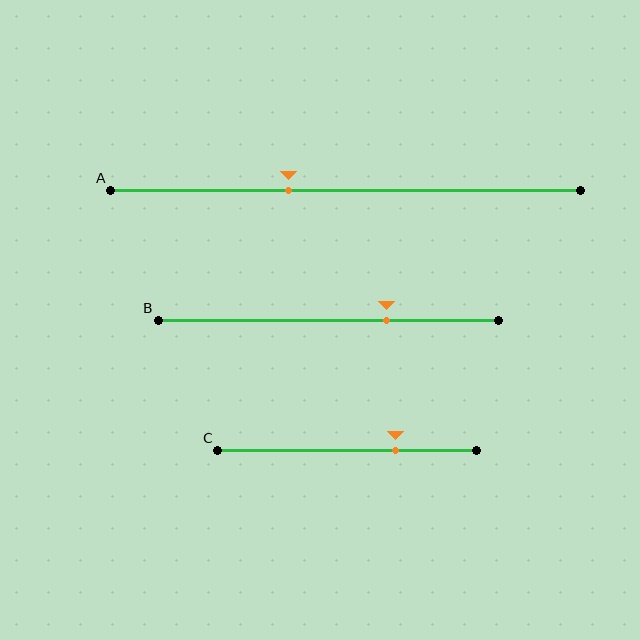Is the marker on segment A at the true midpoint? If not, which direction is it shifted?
No, the marker on segment A is shifted to the left by about 12% of the segment length.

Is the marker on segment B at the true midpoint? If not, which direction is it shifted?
No, the marker on segment B is shifted to the right by about 17% of the segment length.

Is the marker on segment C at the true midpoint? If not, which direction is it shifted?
No, the marker on segment C is shifted to the right by about 19% of the segment length.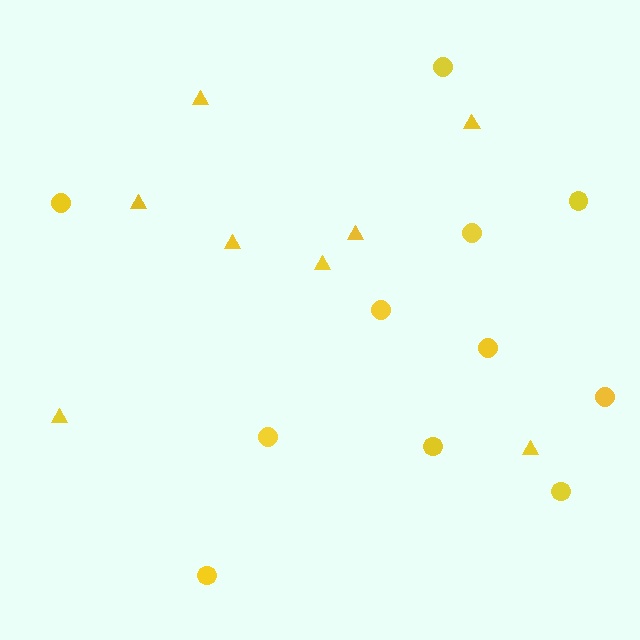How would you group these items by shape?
There are 2 groups: one group of triangles (8) and one group of circles (11).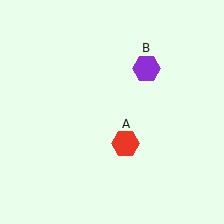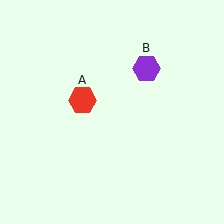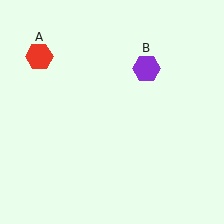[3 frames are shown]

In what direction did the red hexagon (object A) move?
The red hexagon (object A) moved up and to the left.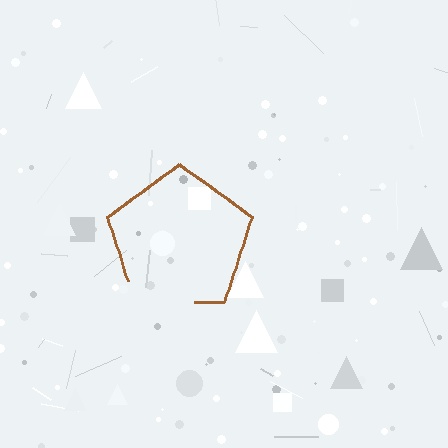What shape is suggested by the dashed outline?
The dashed outline suggests a pentagon.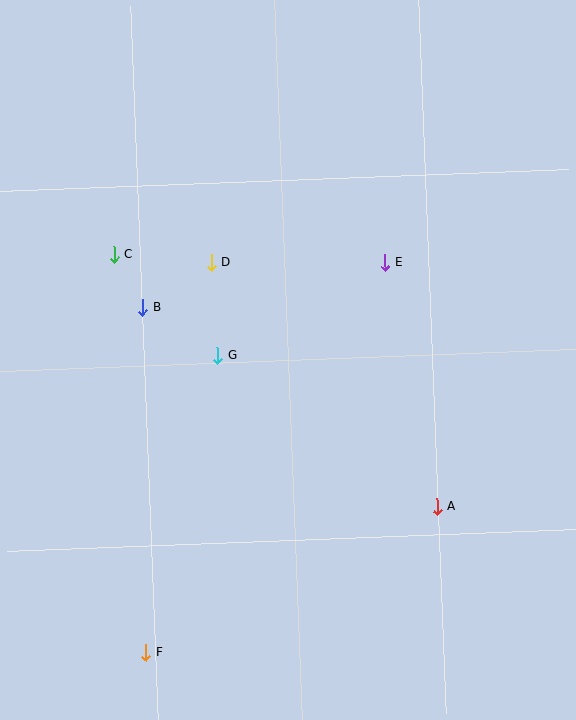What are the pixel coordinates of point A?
Point A is at (437, 506).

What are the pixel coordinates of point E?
Point E is at (385, 262).